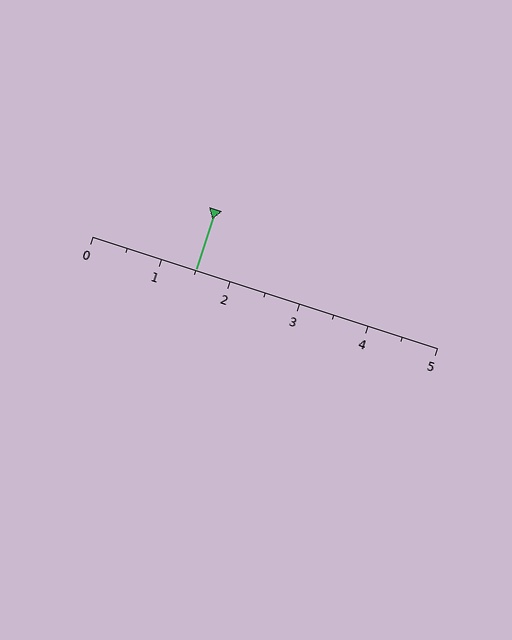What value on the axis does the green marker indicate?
The marker indicates approximately 1.5.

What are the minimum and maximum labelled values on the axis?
The axis runs from 0 to 5.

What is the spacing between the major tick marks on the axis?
The major ticks are spaced 1 apart.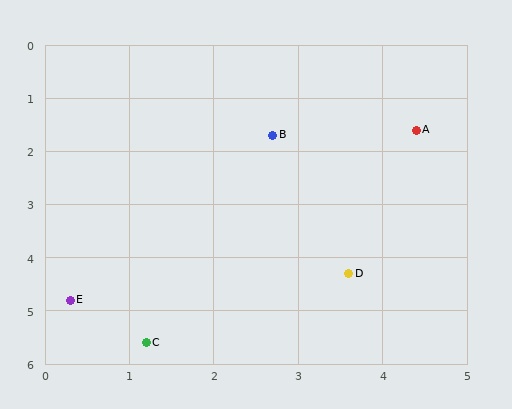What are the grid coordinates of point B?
Point B is at approximately (2.7, 1.7).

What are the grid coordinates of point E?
Point E is at approximately (0.3, 4.8).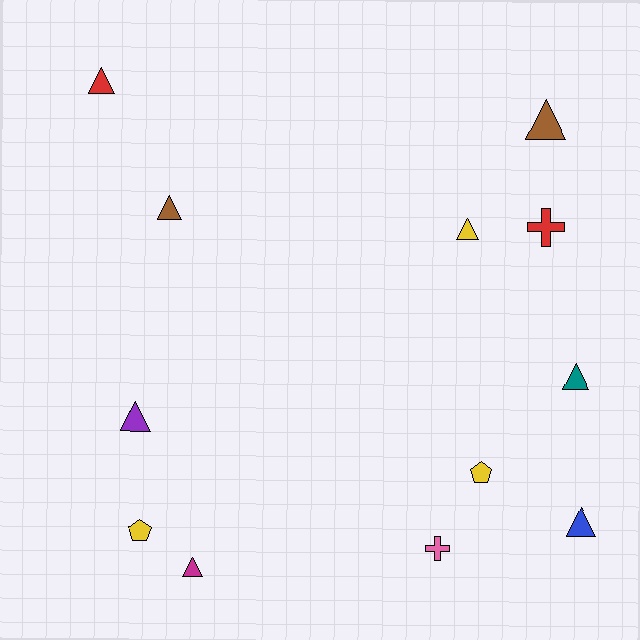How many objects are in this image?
There are 12 objects.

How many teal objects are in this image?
There is 1 teal object.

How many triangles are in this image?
There are 8 triangles.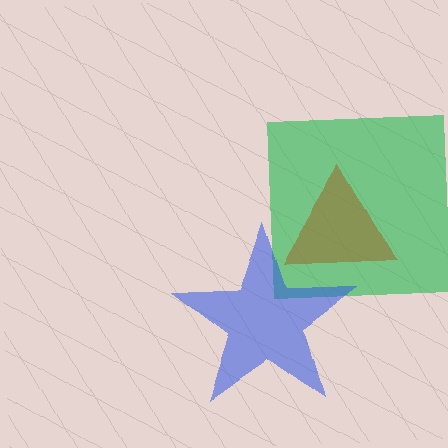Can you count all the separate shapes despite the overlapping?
Yes, there are 3 separate shapes.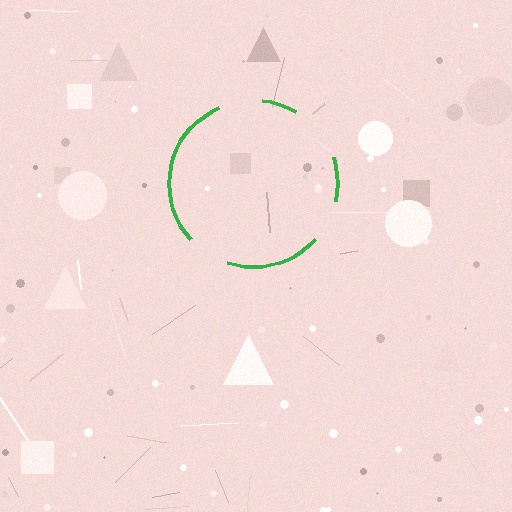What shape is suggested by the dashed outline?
The dashed outline suggests a circle.